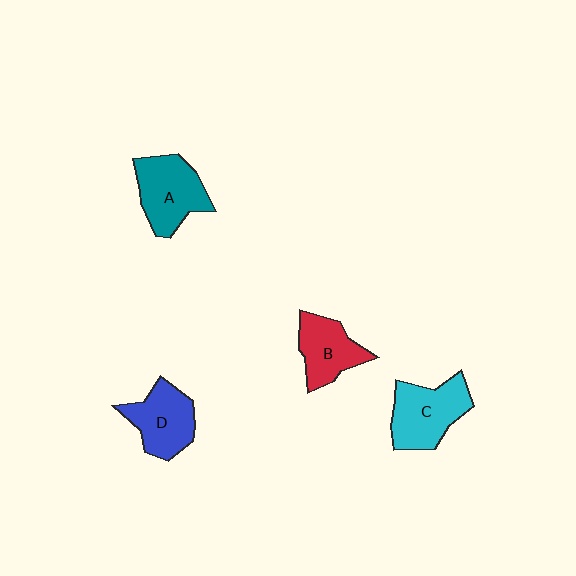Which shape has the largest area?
Shape C (cyan).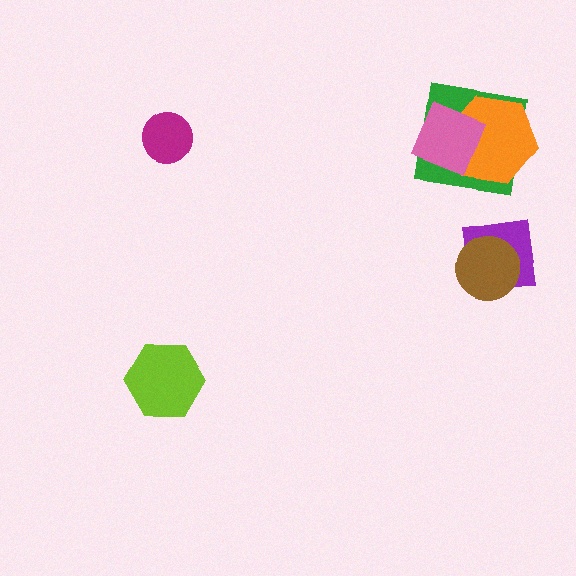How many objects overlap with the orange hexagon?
2 objects overlap with the orange hexagon.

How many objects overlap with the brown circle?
1 object overlaps with the brown circle.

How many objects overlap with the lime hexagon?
0 objects overlap with the lime hexagon.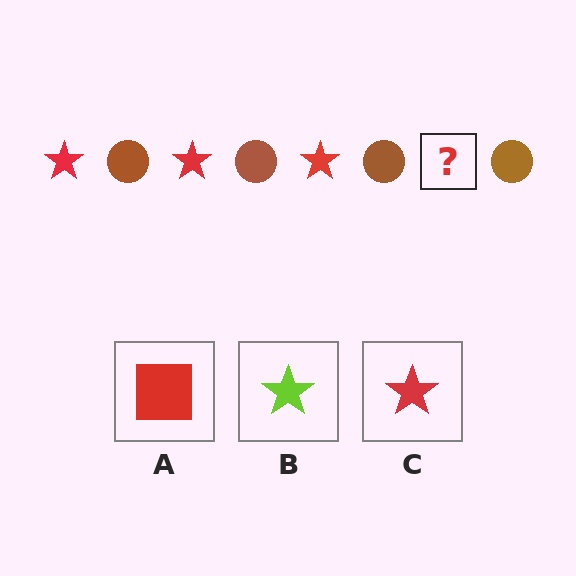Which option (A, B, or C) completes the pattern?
C.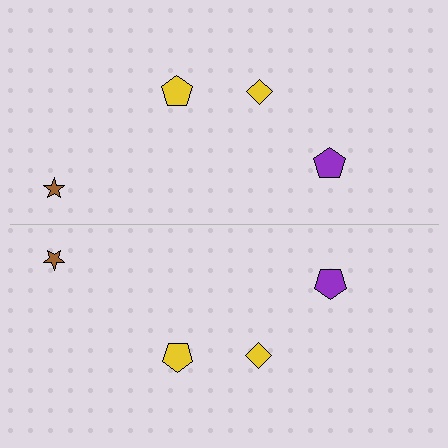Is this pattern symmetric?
Yes, this pattern has bilateral (reflection) symmetry.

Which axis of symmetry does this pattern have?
The pattern has a horizontal axis of symmetry running through the center of the image.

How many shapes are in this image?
There are 8 shapes in this image.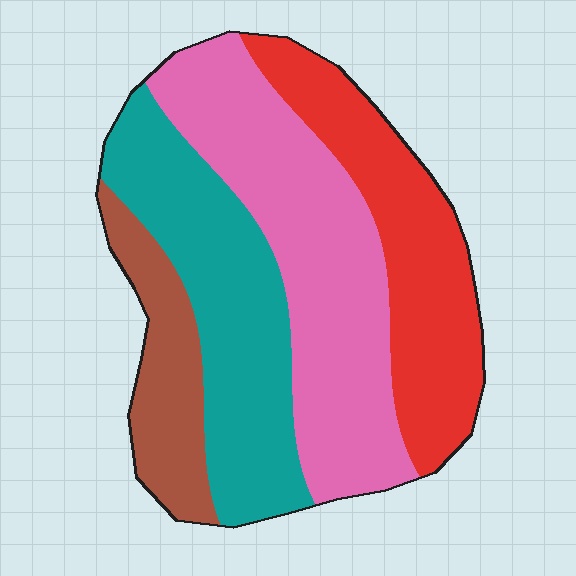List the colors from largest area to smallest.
From largest to smallest: pink, teal, red, brown.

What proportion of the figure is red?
Red covers around 25% of the figure.